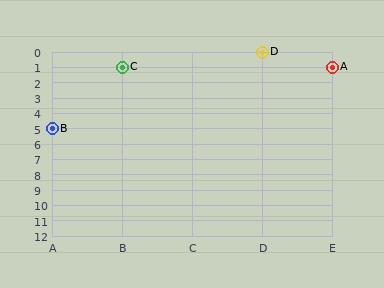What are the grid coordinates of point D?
Point D is at grid coordinates (D, 0).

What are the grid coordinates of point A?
Point A is at grid coordinates (E, 1).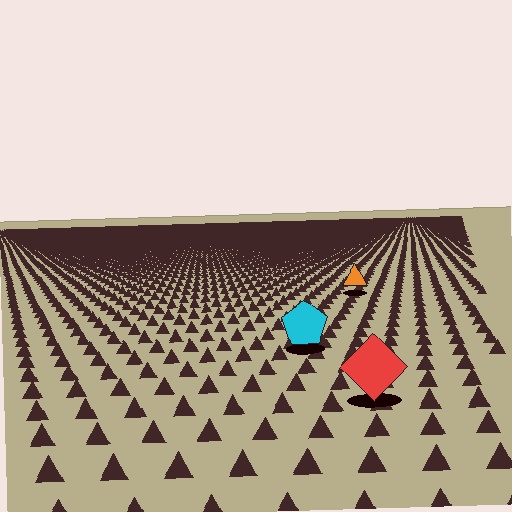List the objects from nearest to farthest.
From nearest to farthest: the red diamond, the cyan pentagon, the orange triangle.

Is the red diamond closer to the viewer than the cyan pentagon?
Yes. The red diamond is closer — you can tell from the texture gradient: the ground texture is coarser near it.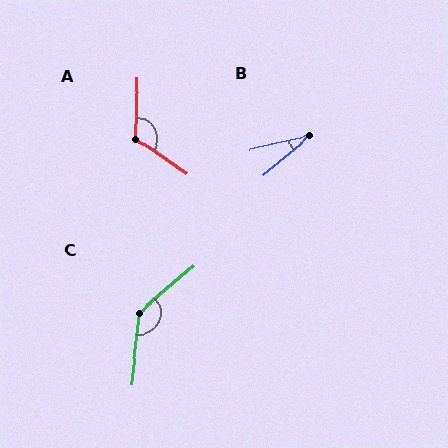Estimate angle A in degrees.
Approximately 123 degrees.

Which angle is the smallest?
B, at approximately 27 degrees.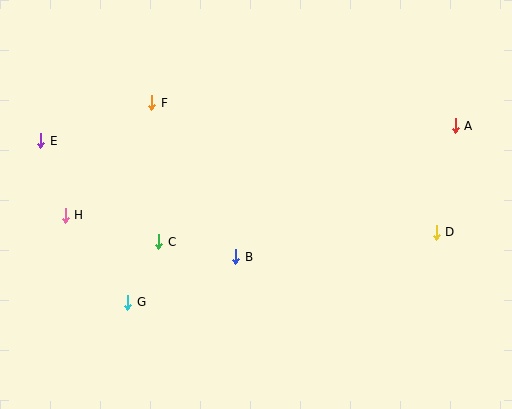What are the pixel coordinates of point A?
Point A is at (455, 126).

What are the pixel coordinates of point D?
Point D is at (436, 232).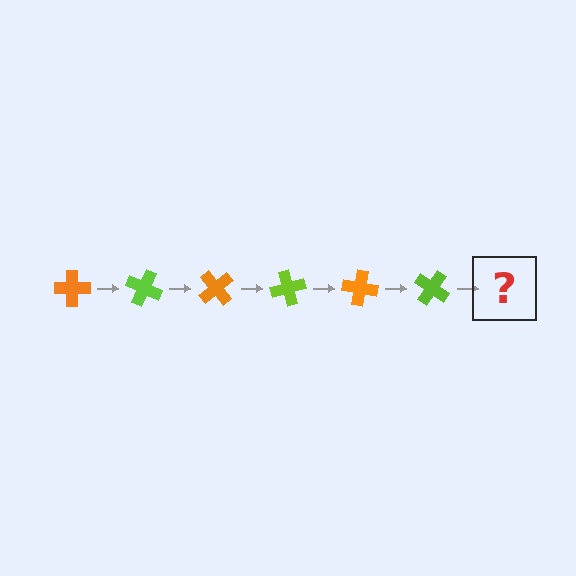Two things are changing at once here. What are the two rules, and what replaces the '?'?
The two rules are that it rotates 25 degrees each step and the color cycles through orange and lime. The '?' should be an orange cross, rotated 150 degrees from the start.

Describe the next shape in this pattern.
It should be an orange cross, rotated 150 degrees from the start.